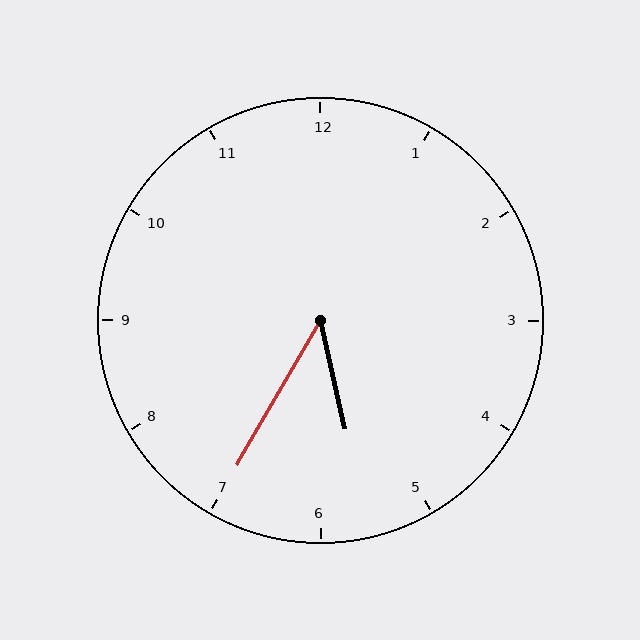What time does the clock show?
5:35.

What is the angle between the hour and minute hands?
Approximately 42 degrees.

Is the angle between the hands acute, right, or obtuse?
It is acute.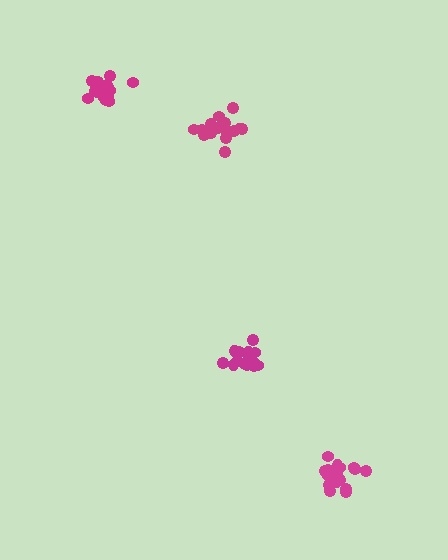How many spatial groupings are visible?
There are 4 spatial groupings.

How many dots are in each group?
Group 1: 15 dots, Group 2: 16 dots, Group 3: 16 dots, Group 4: 18 dots (65 total).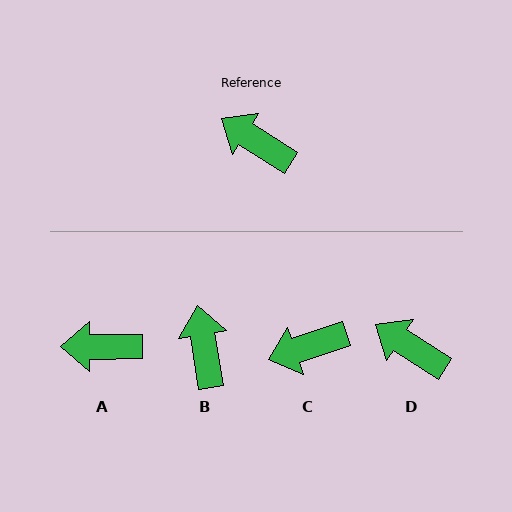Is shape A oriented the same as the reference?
No, it is off by about 33 degrees.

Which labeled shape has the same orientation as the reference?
D.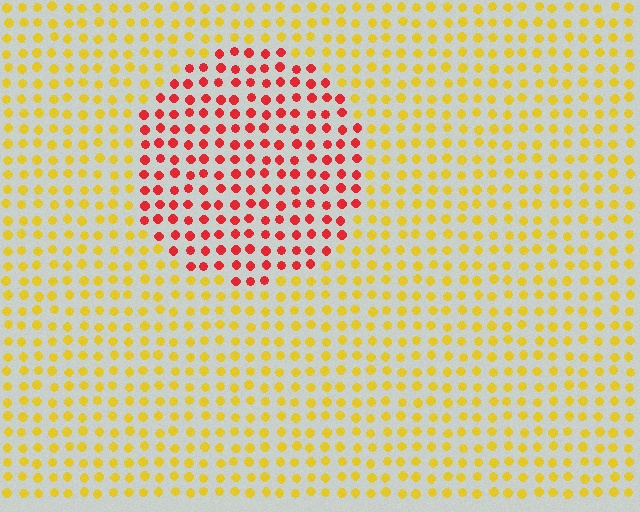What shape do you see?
I see a circle.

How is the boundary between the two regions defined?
The boundary is defined purely by a slight shift in hue (about 55 degrees). Spacing, size, and orientation are identical on both sides.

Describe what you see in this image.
The image is filled with small yellow elements in a uniform arrangement. A circle-shaped region is visible where the elements are tinted to a slightly different hue, forming a subtle color boundary.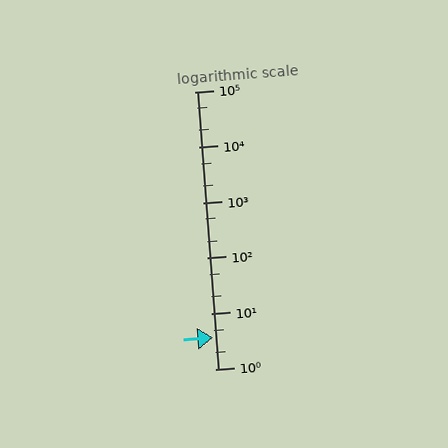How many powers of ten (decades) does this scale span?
The scale spans 5 decades, from 1 to 100000.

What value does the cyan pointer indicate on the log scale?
The pointer indicates approximately 3.7.